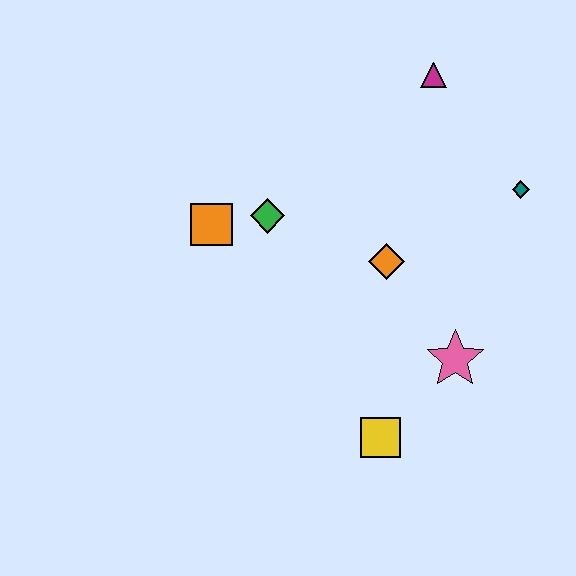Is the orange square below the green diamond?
Yes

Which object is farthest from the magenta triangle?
The yellow square is farthest from the magenta triangle.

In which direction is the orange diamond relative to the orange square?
The orange diamond is to the right of the orange square.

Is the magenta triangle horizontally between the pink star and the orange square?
Yes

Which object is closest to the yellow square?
The pink star is closest to the yellow square.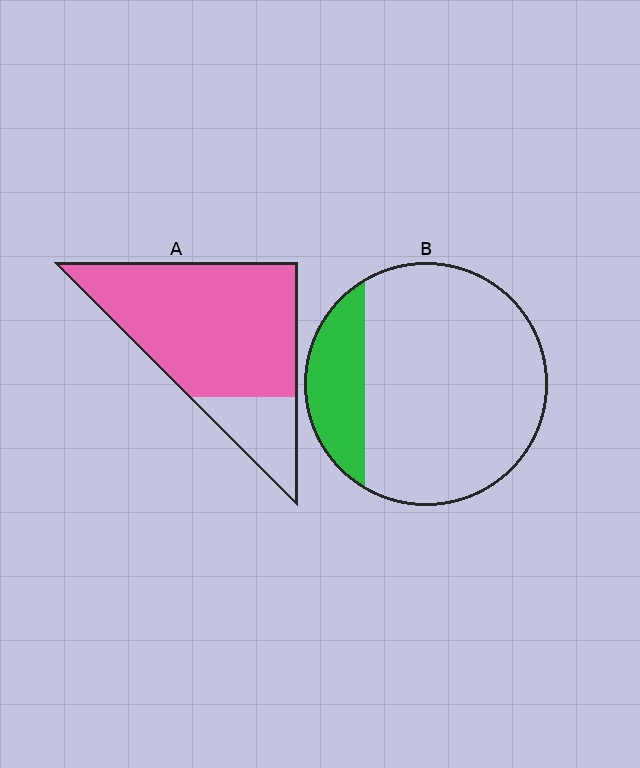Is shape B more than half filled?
No.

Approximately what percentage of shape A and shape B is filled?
A is approximately 80% and B is approximately 20%.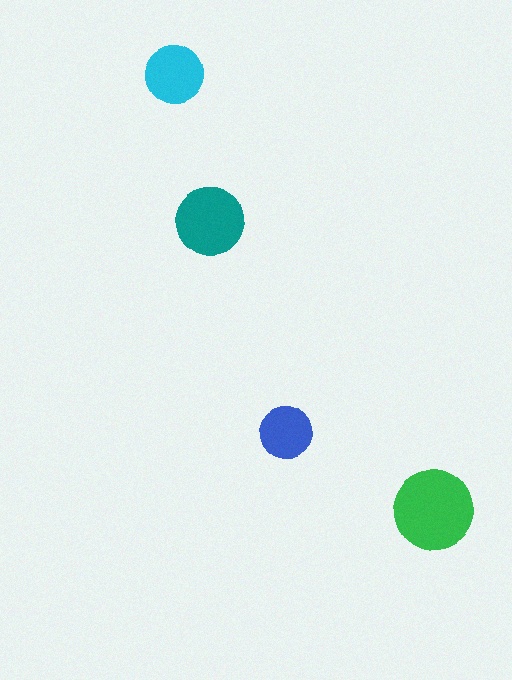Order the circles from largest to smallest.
the green one, the teal one, the cyan one, the blue one.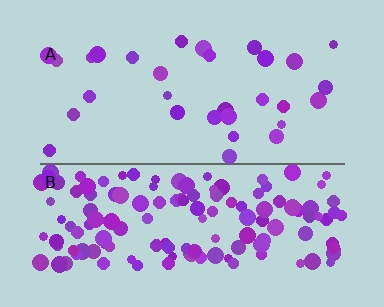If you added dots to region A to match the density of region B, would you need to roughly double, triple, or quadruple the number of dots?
Approximately quadruple.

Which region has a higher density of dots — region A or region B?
B (the bottom).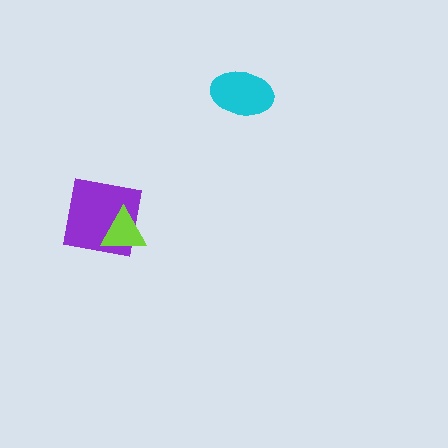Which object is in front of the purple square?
The lime triangle is in front of the purple square.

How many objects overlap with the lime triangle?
1 object overlaps with the lime triangle.